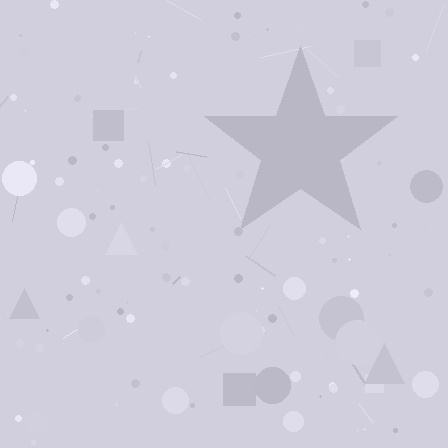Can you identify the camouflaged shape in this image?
The camouflaged shape is a star.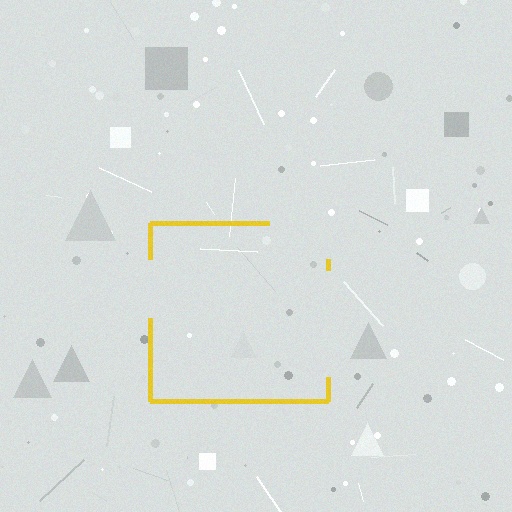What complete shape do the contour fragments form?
The contour fragments form a square.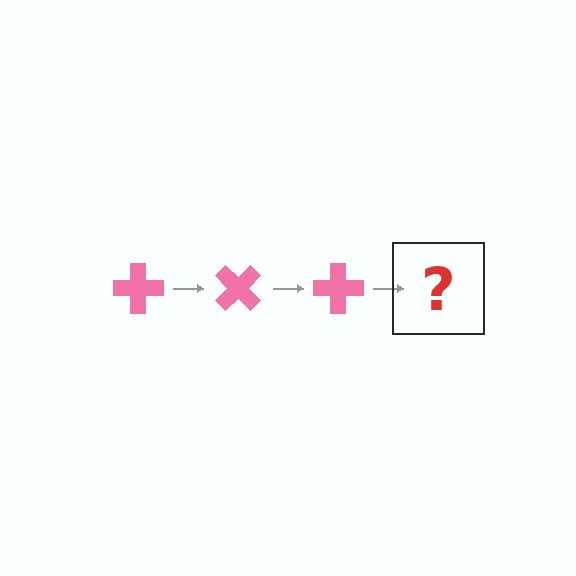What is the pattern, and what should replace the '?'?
The pattern is that the cross rotates 45 degrees each step. The '?' should be a pink cross rotated 135 degrees.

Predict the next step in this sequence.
The next step is a pink cross rotated 135 degrees.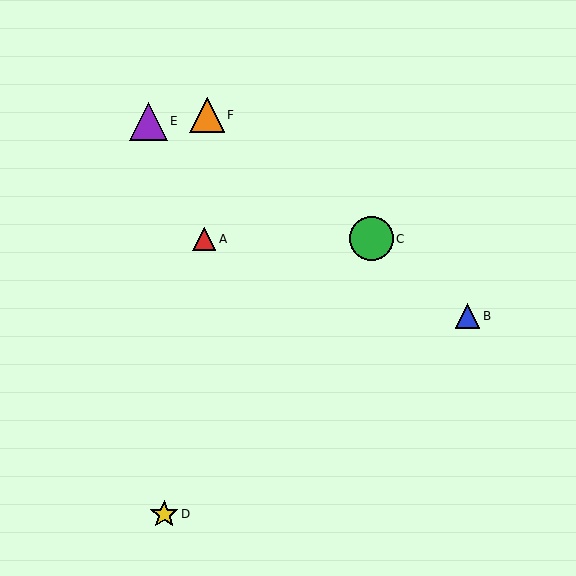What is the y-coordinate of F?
Object F is at y≈115.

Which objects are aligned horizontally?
Objects A, C are aligned horizontally.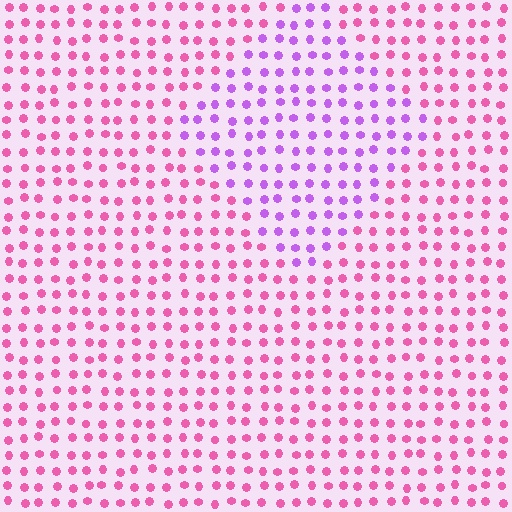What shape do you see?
I see a diamond.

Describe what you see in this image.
The image is filled with small pink elements in a uniform arrangement. A diamond-shaped region is visible where the elements are tinted to a slightly different hue, forming a subtle color boundary.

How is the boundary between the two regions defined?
The boundary is defined purely by a slight shift in hue (about 44 degrees). Spacing, size, and orientation are identical on both sides.